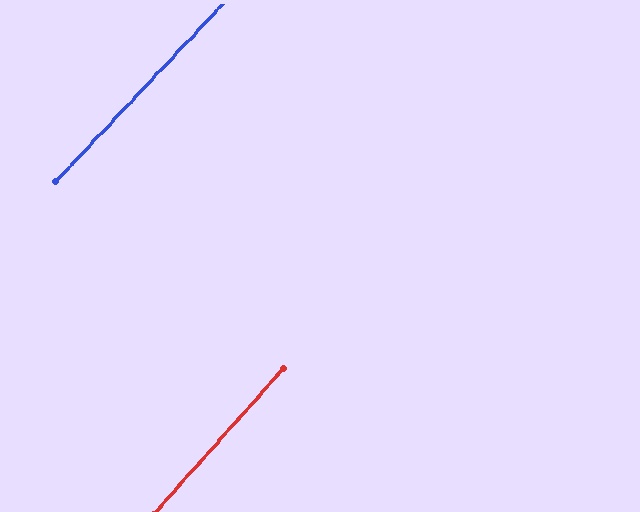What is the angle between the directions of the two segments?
Approximately 1 degree.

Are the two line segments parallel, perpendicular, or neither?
Parallel — their directions differ by only 1.2°.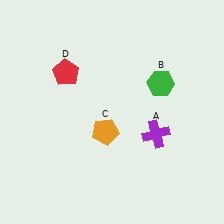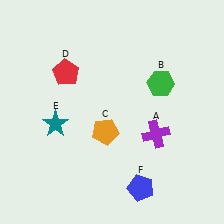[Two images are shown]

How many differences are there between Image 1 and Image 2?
There are 2 differences between the two images.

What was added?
A teal star (E), a blue pentagon (F) were added in Image 2.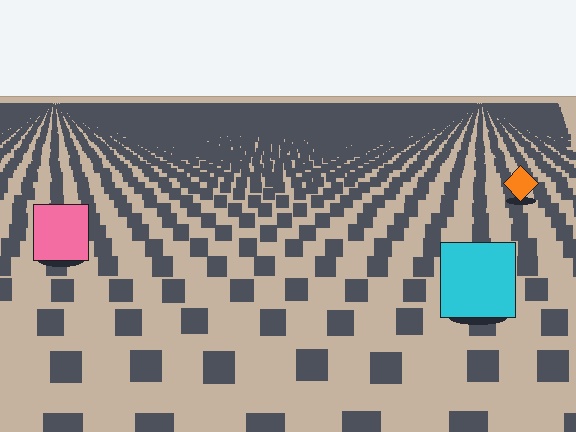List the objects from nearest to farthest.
From nearest to farthest: the cyan square, the pink square, the orange diamond.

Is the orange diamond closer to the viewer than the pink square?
No. The pink square is closer — you can tell from the texture gradient: the ground texture is coarser near it.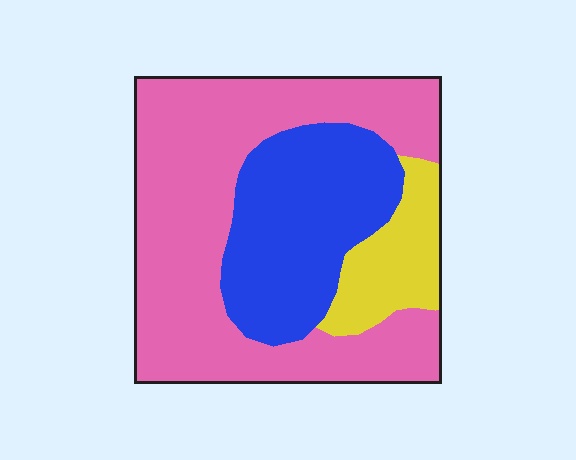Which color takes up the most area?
Pink, at roughly 60%.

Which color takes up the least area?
Yellow, at roughly 15%.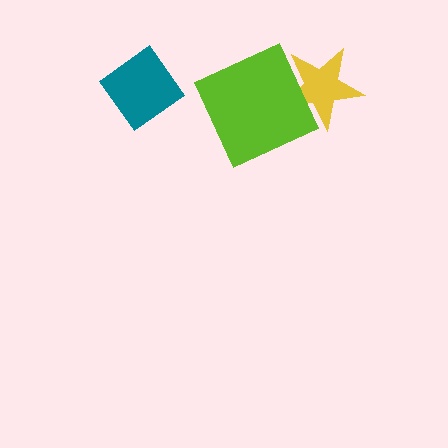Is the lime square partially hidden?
No, no other shape covers it.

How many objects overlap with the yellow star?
1 object overlaps with the yellow star.